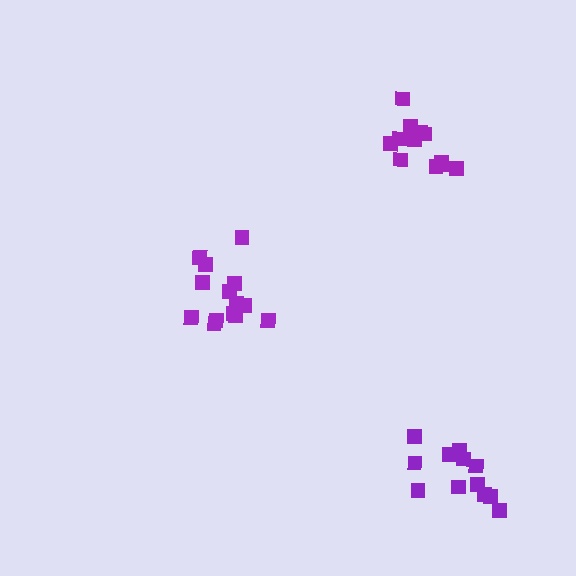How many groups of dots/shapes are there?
There are 3 groups.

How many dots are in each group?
Group 1: 14 dots, Group 2: 12 dots, Group 3: 12 dots (38 total).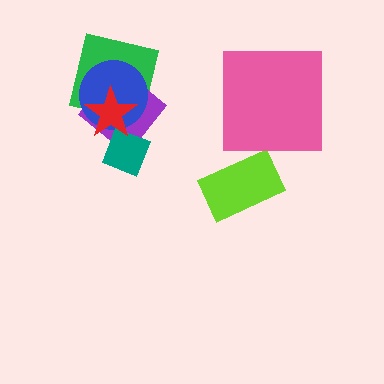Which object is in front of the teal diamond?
The red star is in front of the teal diamond.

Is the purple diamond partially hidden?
Yes, it is partially covered by another shape.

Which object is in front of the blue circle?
The red star is in front of the blue circle.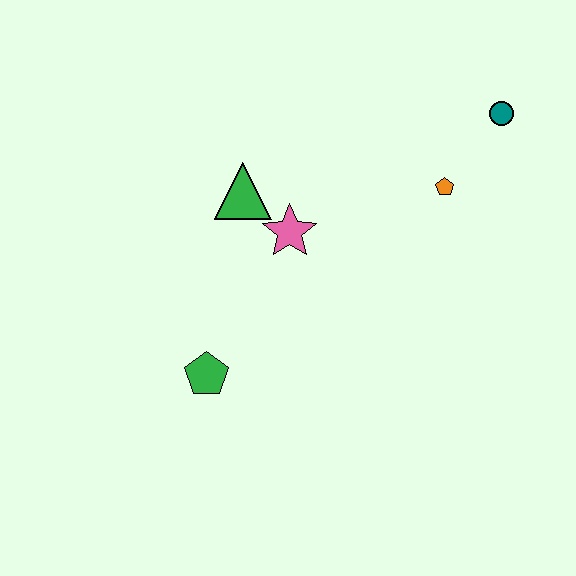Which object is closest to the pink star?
The green triangle is closest to the pink star.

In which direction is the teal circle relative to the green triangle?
The teal circle is to the right of the green triangle.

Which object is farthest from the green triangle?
The teal circle is farthest from the green triangle.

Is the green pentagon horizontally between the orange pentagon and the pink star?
No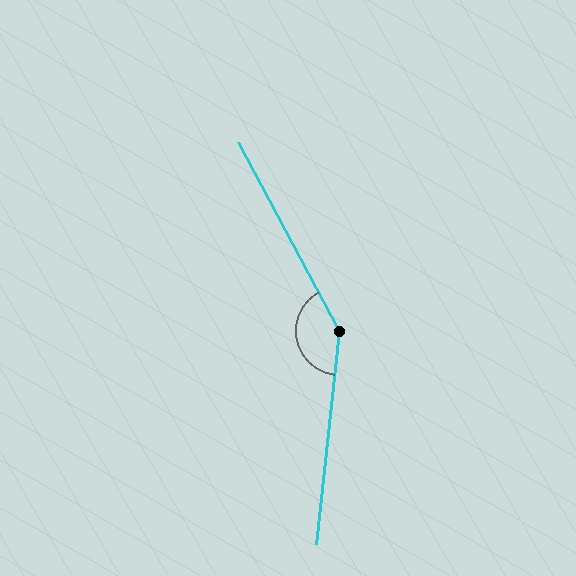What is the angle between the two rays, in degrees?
Approximately 145 degrees.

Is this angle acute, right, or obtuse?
It is obtuse.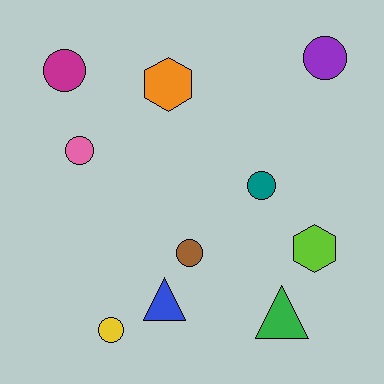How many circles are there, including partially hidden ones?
There are 6 circles.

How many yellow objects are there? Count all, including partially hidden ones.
There is 1 yellow object.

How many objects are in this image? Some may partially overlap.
There are 10 objects.